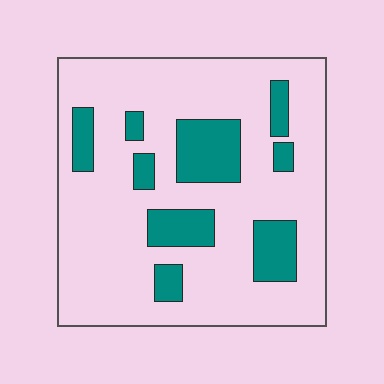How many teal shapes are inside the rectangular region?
9.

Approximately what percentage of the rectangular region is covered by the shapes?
Approximately 20%.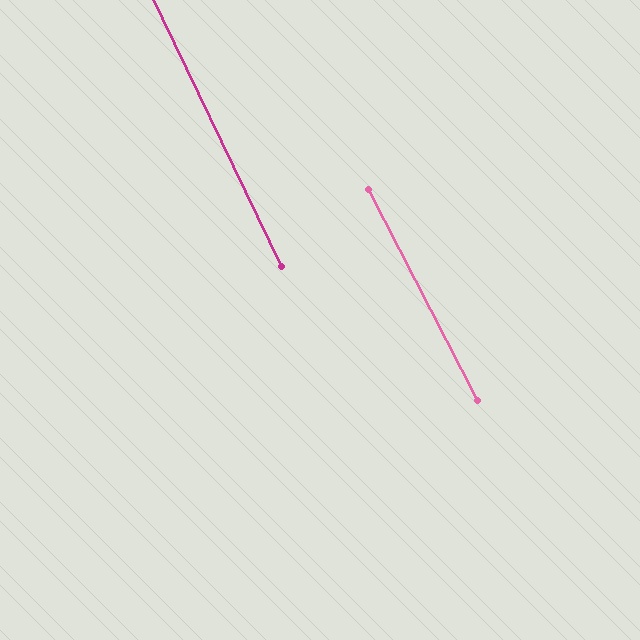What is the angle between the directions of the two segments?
Approximately 2 degrees.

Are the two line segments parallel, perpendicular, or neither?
Parallel — their directions differ by only 1.7°.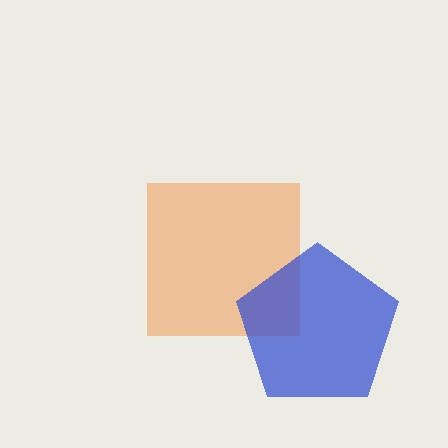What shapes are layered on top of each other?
The layered shapes are: an orange square, a blue pentagon.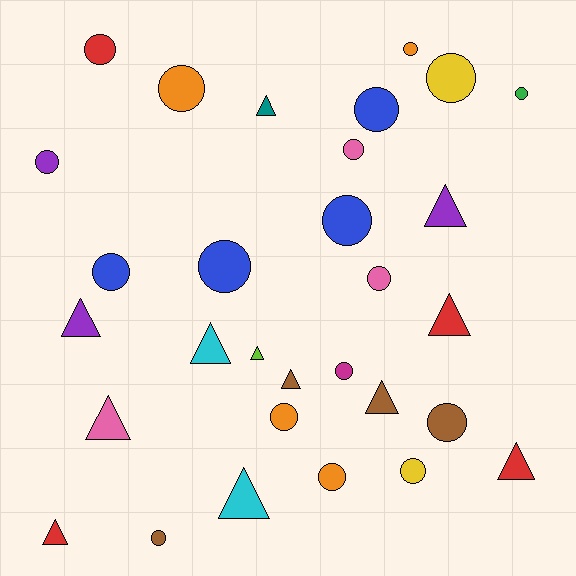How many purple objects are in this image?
There are 3 purple objects.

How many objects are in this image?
There are 30 objects.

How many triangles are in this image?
There are 12 triangles.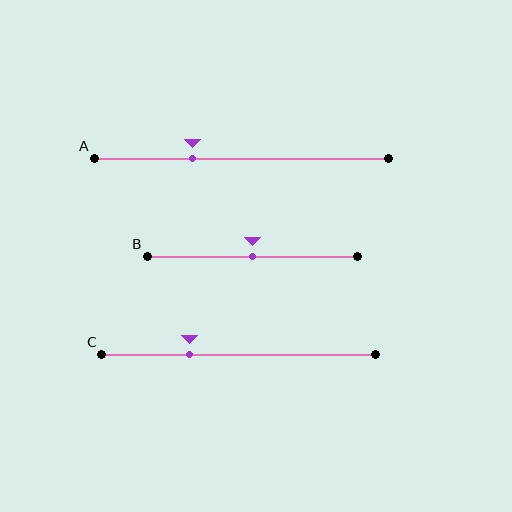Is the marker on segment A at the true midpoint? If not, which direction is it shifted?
No, the marker on segment A is shifted to the left by about 17% of the segment length.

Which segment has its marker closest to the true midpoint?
Segment B has its marker closest to the true midpoint.